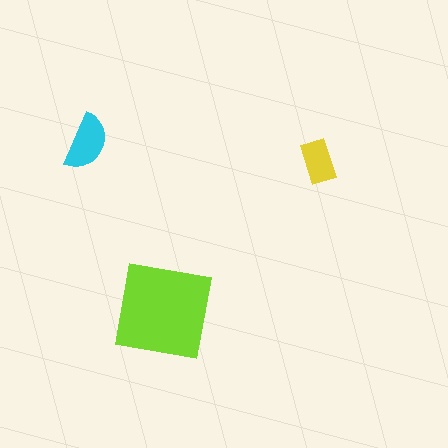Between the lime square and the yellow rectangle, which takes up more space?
The lime square.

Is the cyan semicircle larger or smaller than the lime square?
Smaller.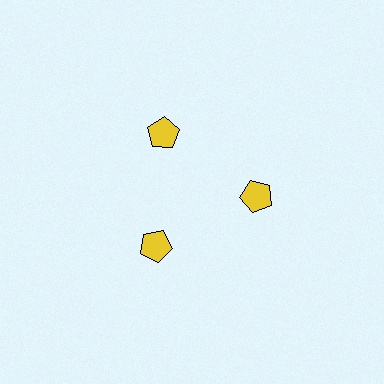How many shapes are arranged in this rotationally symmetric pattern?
There are 3 shapes, arranged in 3 groups of 1.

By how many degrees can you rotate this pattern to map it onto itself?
The pattern maps onto itself every 120 degrees of rotation.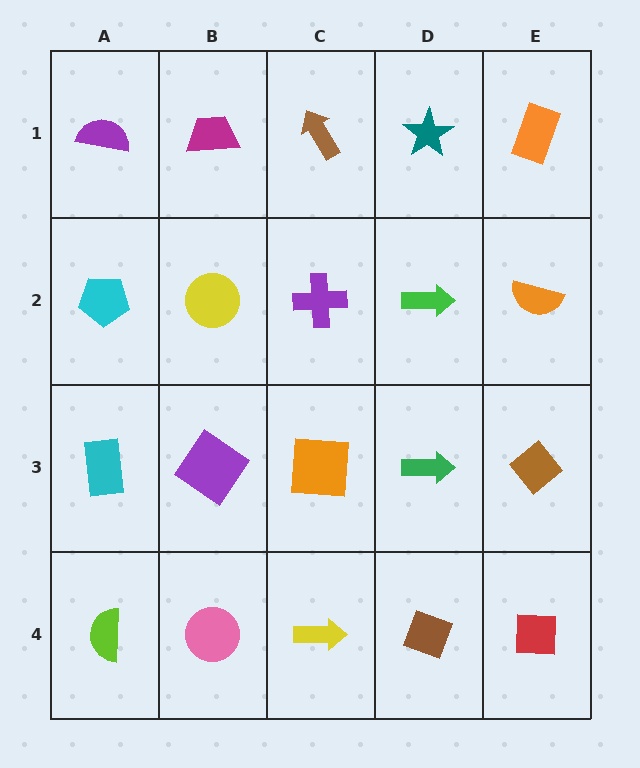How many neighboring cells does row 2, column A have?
3.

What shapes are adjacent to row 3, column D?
A green arrow (row 2, column D), a brown diamond (row 4, column D), an orange square (row 3, column C), a brown diamond (row 3, column E).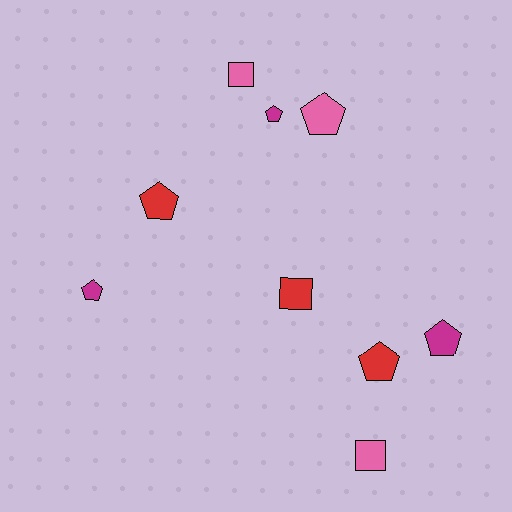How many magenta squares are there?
There are no magenta squares.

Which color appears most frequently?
Red, with 3 objects.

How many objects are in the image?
There are 9 objects.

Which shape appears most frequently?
Pentagon, with 6 objects.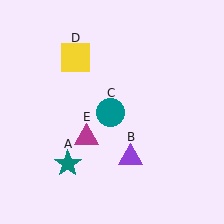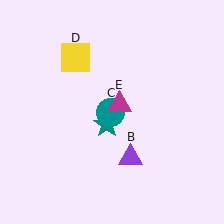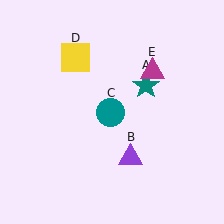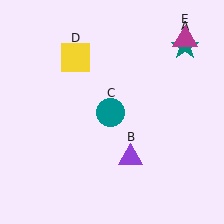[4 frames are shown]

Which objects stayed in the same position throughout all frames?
Purple triangle (object B) and teal circle (object C) and yellow square (object D) remained stationary.